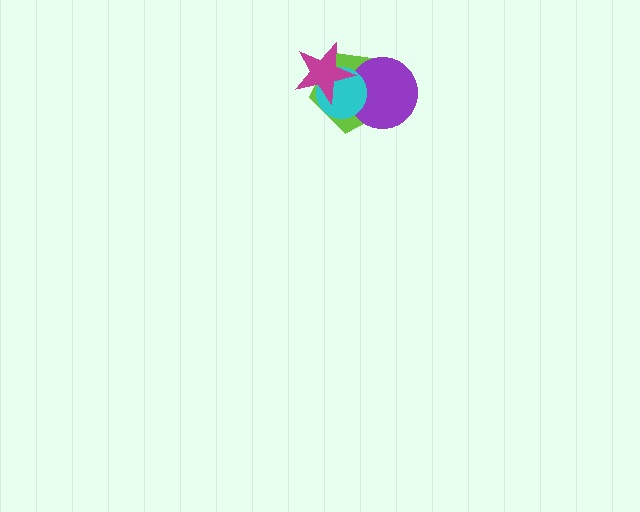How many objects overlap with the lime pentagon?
3 objects overlap with the lime pentagon.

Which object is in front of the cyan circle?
The magenta star is in front of the cyan circle.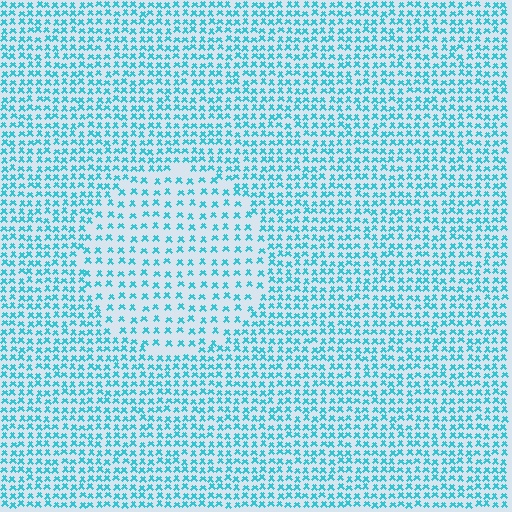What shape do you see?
I see a circle.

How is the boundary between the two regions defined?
The boundary is defined by a change in element density (approximately 1.8x ratio). All elements are the same color, size, and shape.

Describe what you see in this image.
The image contains small cyan elements arranged at two different densities. A circle-shaped region is visible where the elements are less densely packed than the surrounding area.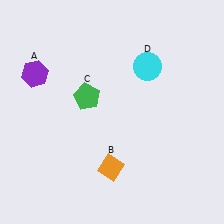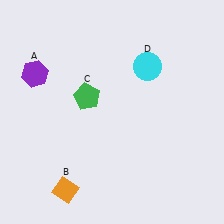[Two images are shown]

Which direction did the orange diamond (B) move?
The orange diamond (B) moved left.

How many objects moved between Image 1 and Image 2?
1 object moved between the two images.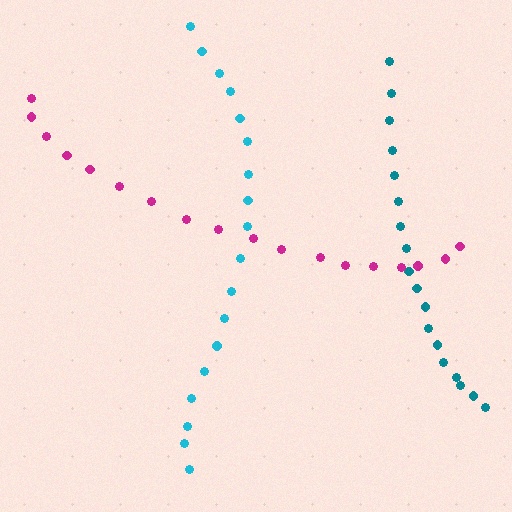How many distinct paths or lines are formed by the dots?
There are 3 distinct paths.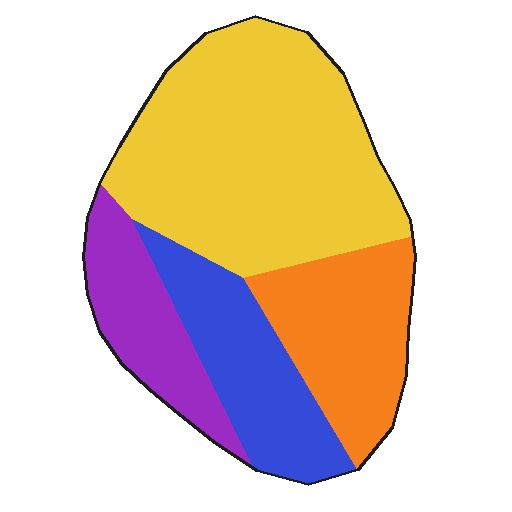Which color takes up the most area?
Yellow, at roughly 45%.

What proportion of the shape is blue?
Blue takes up about one fifth (1/5) of the shape.